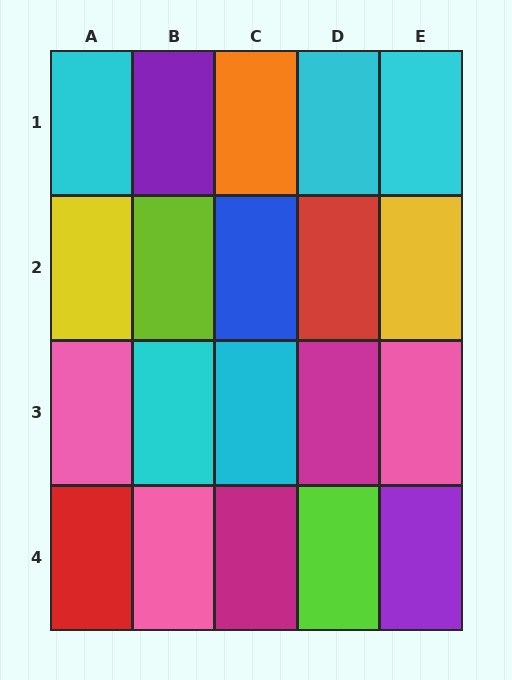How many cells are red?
2 cells are red.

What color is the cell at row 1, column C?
Orange.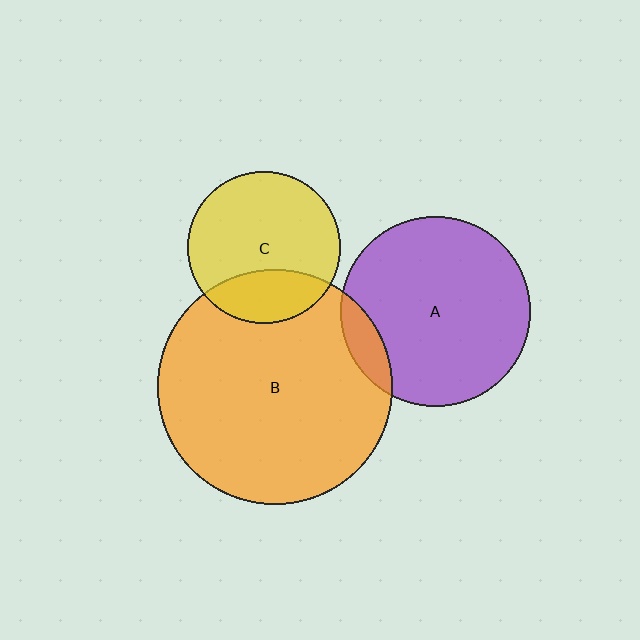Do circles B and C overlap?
Yes.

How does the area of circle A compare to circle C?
Approximately 1.6 times.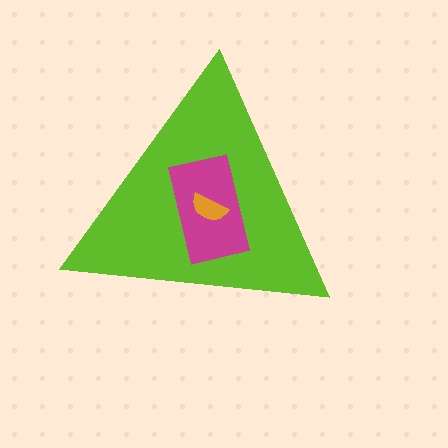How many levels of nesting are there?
3.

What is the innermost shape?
The orange semicircle.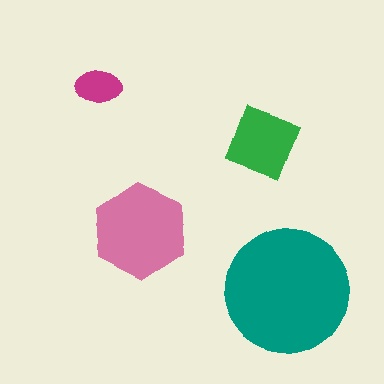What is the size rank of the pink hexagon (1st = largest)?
2nd.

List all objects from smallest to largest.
The magenta ellipse, the green square, the pink hexagon, the teal circle.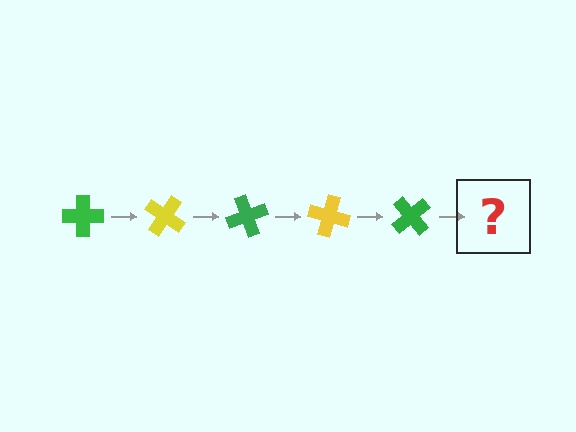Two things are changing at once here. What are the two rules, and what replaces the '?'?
The two rules are that it rotates 35 degrees each step and the color cycles through green and yellow. The '?' should be a yellow cross, rotated 175 degrees from the start.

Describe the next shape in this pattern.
It should be a yellow cross, rotated 175 degrees from the start.